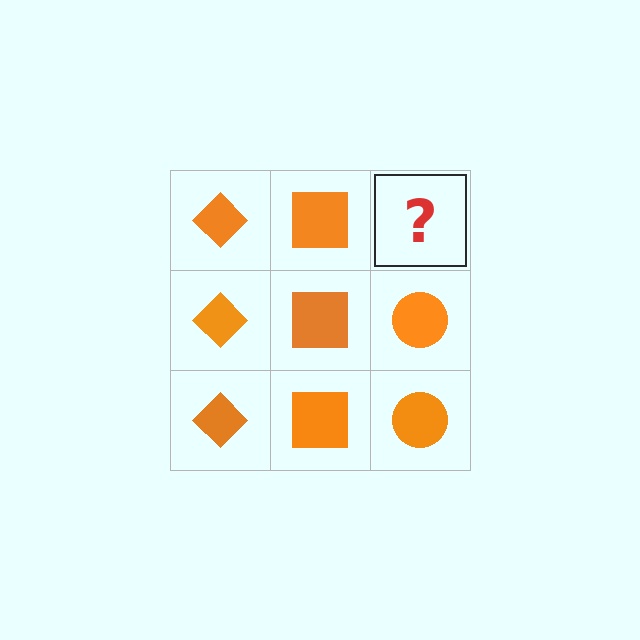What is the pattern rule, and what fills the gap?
The rule is that each column has a consistent shape. The gap should be filled with an orange circle.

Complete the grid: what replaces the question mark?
The question mark should be replaced with an orange circle.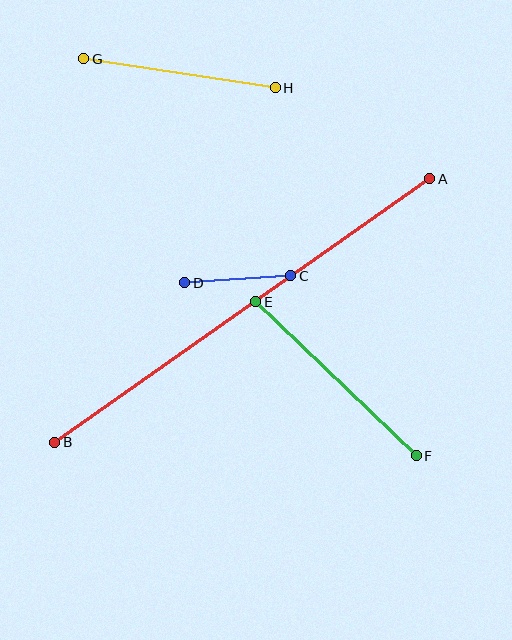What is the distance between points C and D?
The distance is approximately 106 pixels.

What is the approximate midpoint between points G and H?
The midpoint is at approximately (179, 73) pixels.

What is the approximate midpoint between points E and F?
The midpoint is at approximately (336, 379) pixels.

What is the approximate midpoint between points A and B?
The midpoint is at approximately (242, 311) pixels.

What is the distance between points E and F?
The distance is approximately 223 pixels.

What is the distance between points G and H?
The distance is approximately 194 pixels.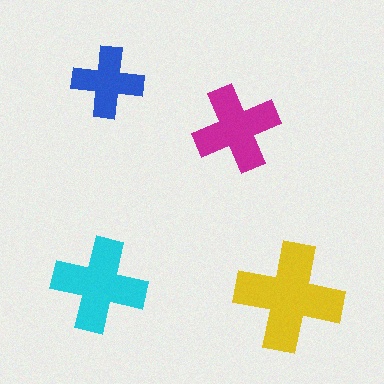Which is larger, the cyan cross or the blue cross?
The cyan one.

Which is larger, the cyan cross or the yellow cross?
The yellow one.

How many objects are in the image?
There are 4 objects in the image.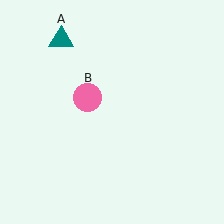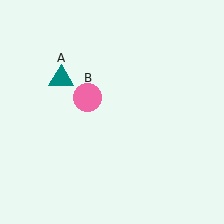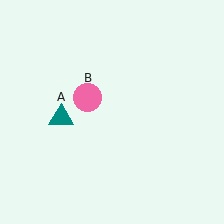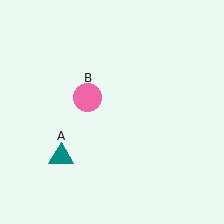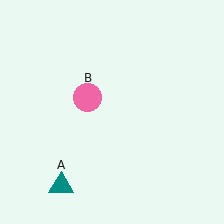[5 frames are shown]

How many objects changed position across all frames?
1 object changed position: teal triangle (object A).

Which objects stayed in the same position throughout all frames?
Pink circle (object B) remained stationary.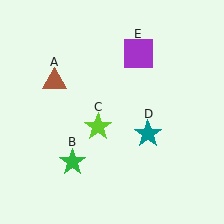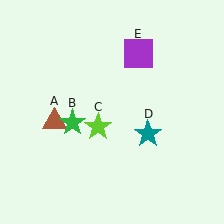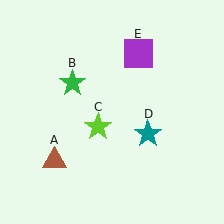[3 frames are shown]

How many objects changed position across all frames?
2 objects changed position: brown triangle (object A), green star (object B).